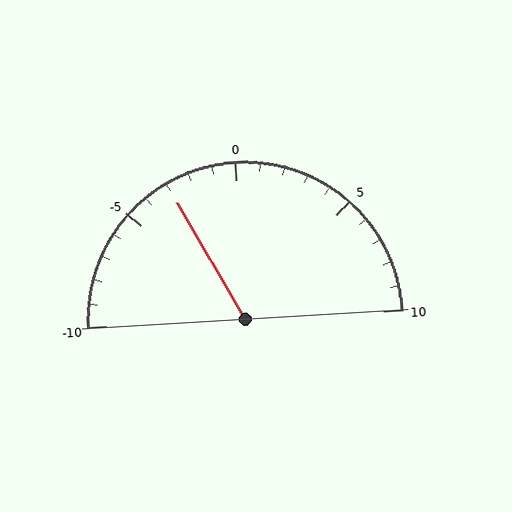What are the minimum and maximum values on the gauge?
The gauge ranges from -10 to 10.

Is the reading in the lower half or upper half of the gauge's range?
The reading is in the lower half of the range (-10 to 10).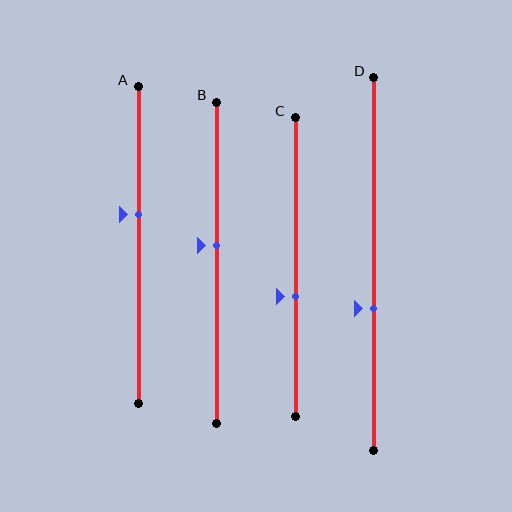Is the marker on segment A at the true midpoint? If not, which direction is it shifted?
No, the marker on segment A is shifted upward by about 10% of the segment length.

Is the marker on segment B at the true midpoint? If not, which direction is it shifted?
No, the marker on segment B is shifted upward by about 5% of the segment length.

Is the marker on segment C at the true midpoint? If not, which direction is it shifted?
No, the marker on segment C is shifted downward by about 10% of the segment length.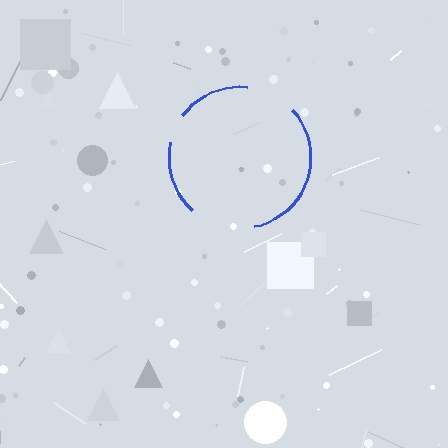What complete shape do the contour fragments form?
The contour fragments form a circle.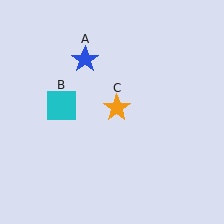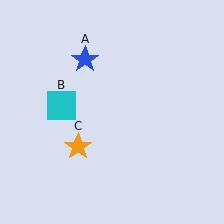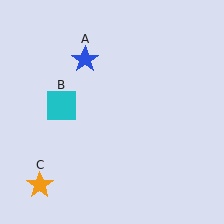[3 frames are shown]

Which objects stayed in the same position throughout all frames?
Blue star (object A) and cyan square (object B) remained stationary.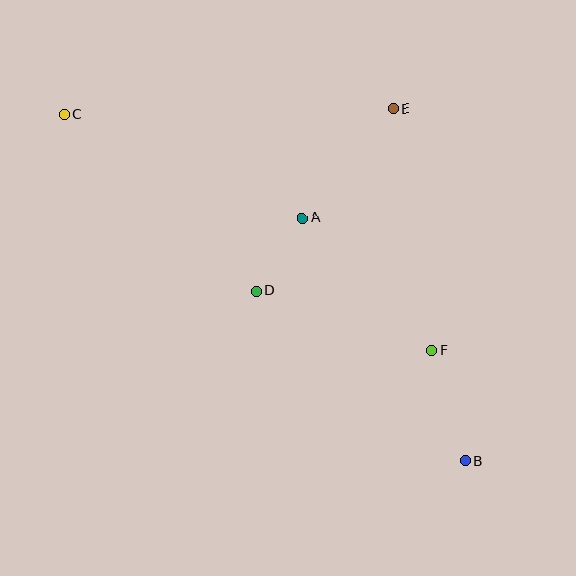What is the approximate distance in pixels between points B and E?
The distance between B and E is approximately 360 pixels.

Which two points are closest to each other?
Points A and D are closest to each other.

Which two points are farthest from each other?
Points B and C are farthest from each other.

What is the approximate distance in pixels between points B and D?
The distance between B and D is approximately 269 pixels.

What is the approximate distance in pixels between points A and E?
The distance between A and E is approximately 142 pixels.